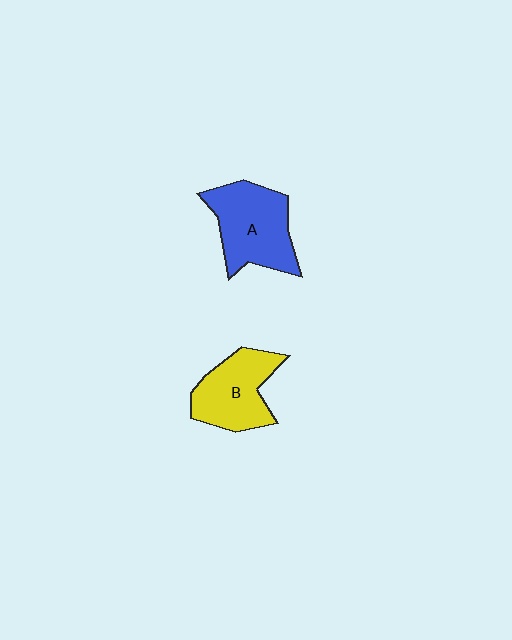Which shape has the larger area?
Shape A (blue).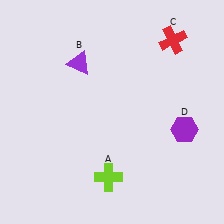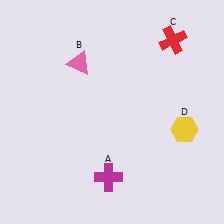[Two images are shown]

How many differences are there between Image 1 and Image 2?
There are 3 differences between the two images.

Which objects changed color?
A changed from lime to magenta. B changed from purple to pink. D changed from purple to yellow.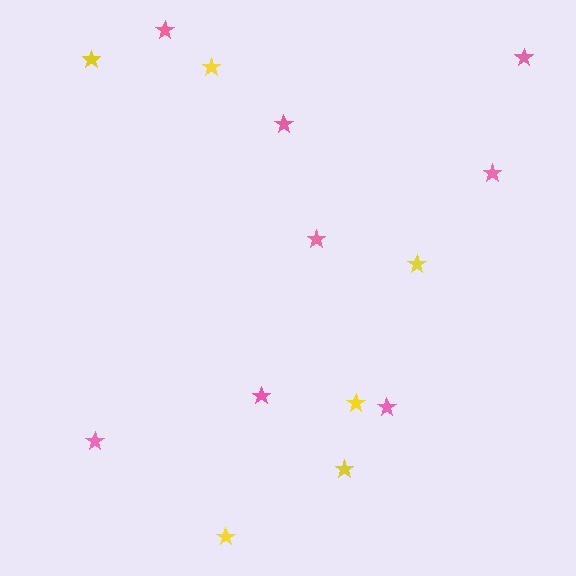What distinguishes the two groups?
There are 2 groups: one group of pink stars (8) and one group of yellow stars (6).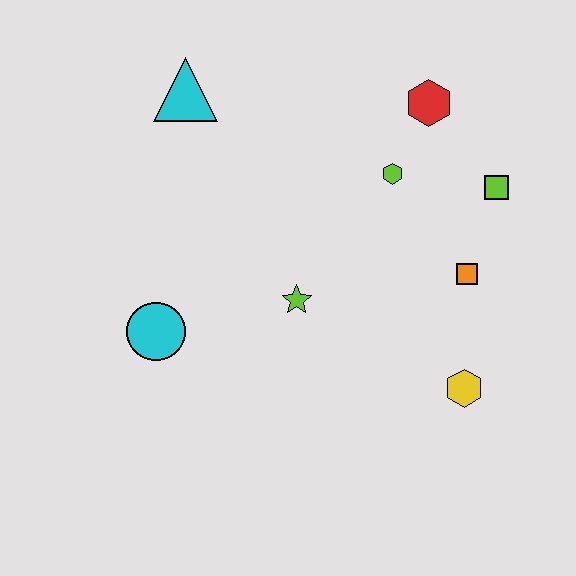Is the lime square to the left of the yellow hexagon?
No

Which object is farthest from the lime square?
The cyan circle is farthest from the lime square.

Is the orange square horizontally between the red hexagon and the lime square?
Yes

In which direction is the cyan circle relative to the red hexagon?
The cyan circle is to the left of the red hexagon.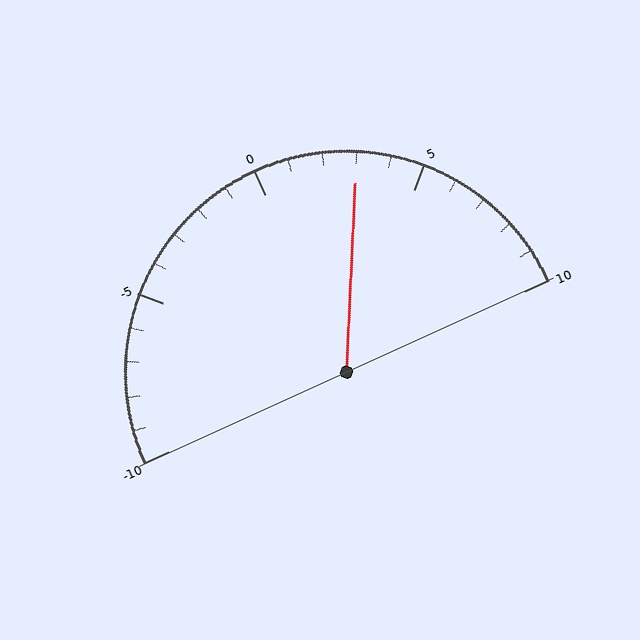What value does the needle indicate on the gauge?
The needle indicates approximately 3.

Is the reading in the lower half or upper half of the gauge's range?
The reading is in the upper half of the range (-10 to 10).